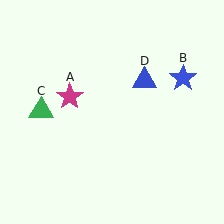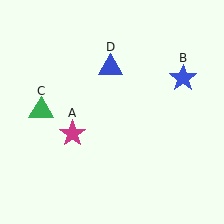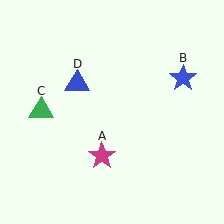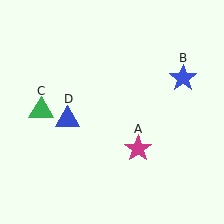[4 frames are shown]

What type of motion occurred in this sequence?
The magenta star (object A), blue triangle (object D) rotated counterclockwise around the center of the scene.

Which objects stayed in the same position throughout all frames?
Blue star (object B) and green triangle (object C) remained stationary.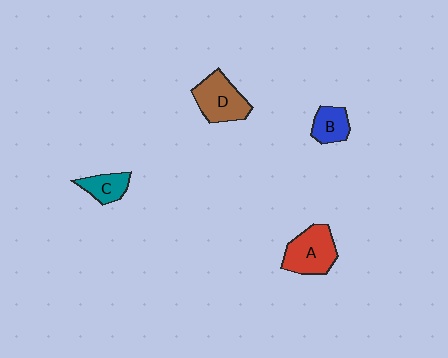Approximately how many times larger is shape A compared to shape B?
Approximately 1.8 times.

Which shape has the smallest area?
Shape C (teal).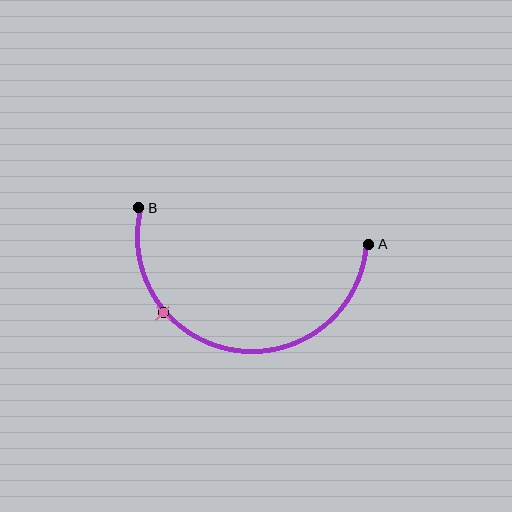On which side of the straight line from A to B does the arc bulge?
The arc bulges below the straight line connecting A and B.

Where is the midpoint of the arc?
The arc midpoint is the point on the curve farthest from the straight line joining A and B. It sits below that line.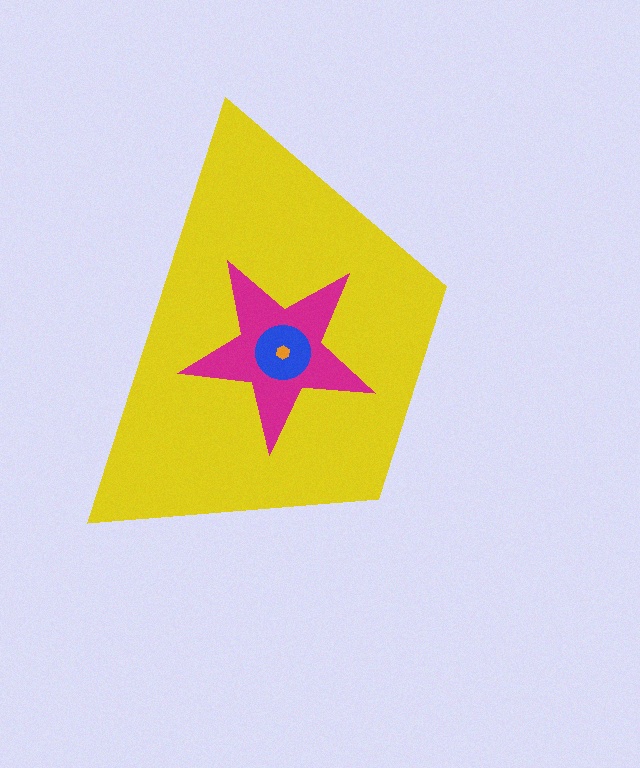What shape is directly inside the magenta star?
The blue circle.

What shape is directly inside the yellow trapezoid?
The magenta star.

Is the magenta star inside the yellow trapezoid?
Yes.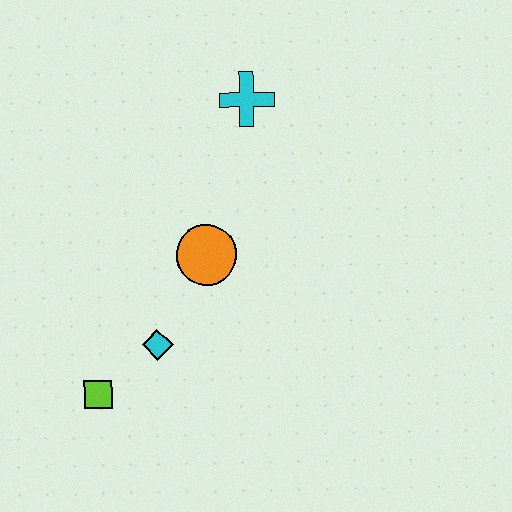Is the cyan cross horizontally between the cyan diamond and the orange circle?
No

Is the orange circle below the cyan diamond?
No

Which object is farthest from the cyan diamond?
The cyan cross is farthest from the cyan diamond.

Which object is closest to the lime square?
The cyan diamond is closest to the lime square.